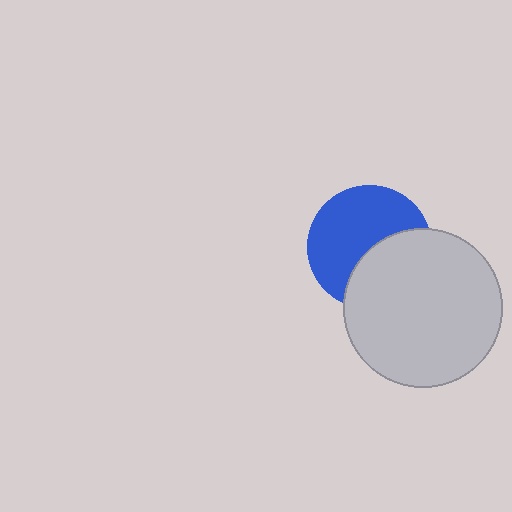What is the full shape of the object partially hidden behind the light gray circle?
The partially hidden object is a blue circle.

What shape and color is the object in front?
The object in front is a light gray circle.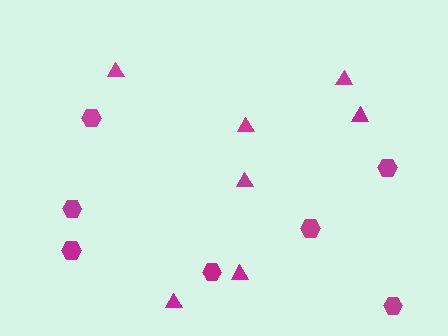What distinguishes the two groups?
There are 2 groups: one group of hexagons (7) and one group of triangles (7).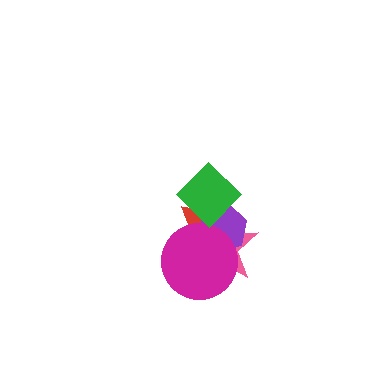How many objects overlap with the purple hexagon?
4 objects overlap with the purple hexagon.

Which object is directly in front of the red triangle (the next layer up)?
The purple hexagon is directly in front of the red triangle.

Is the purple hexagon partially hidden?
Yes, it is partially covered by another shape.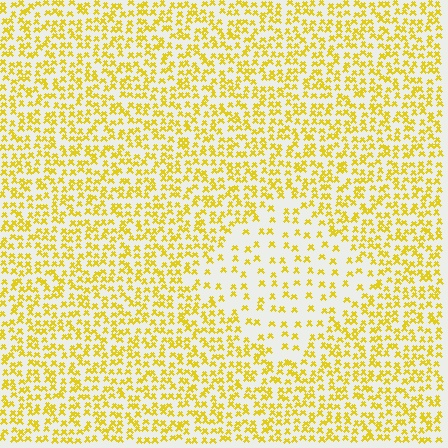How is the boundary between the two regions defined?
The boundary is defined by a change in element density (approximately 2.3x ratio). All elements are the same color, size, and shape.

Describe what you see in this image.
The image contains small yellow elements arranged at two different densities. A diamond-shaped region is visible where the elements are less densely packed than the surrounding area.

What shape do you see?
I see a diamond.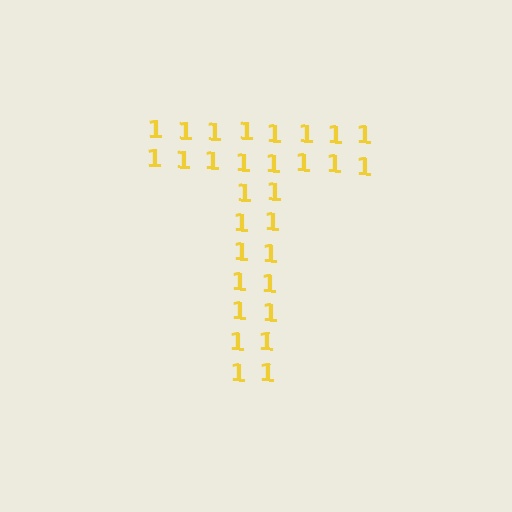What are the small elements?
The small elements are digit 1's.